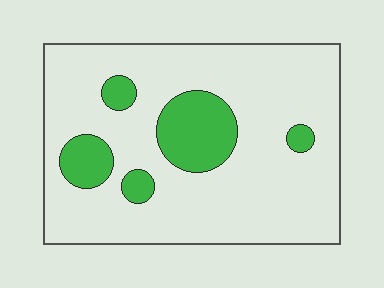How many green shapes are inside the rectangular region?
5.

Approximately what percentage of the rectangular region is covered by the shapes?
Approximately 15%.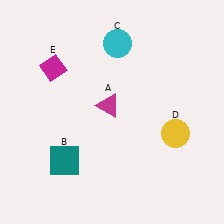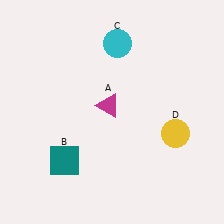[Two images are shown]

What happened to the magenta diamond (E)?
The magenta diamond (E) was removed in Image 2. It was in the top-left area of Image 1.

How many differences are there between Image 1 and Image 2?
There is 1 difference between the two images.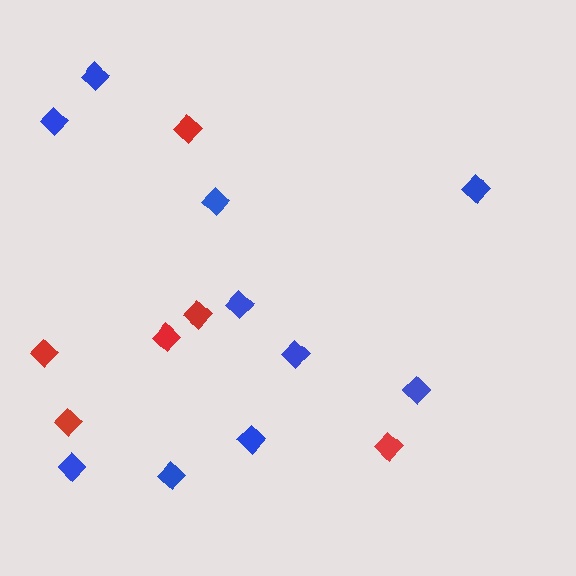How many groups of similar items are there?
There are 2 groups: one group of red diamonds (6) and one group of blue diamonds (10).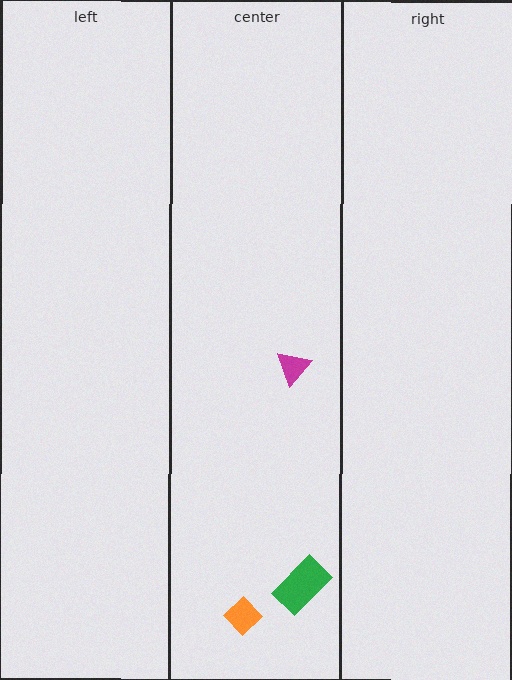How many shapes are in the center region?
3.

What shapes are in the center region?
The orange diamond, the magenta triangle, the green rectangle.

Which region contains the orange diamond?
The center region.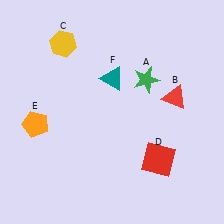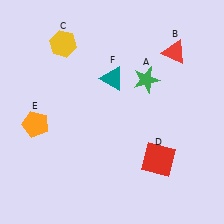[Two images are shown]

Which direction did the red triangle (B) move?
The red triangle (B) moved up.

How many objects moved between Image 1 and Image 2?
1 object moved between the two images.